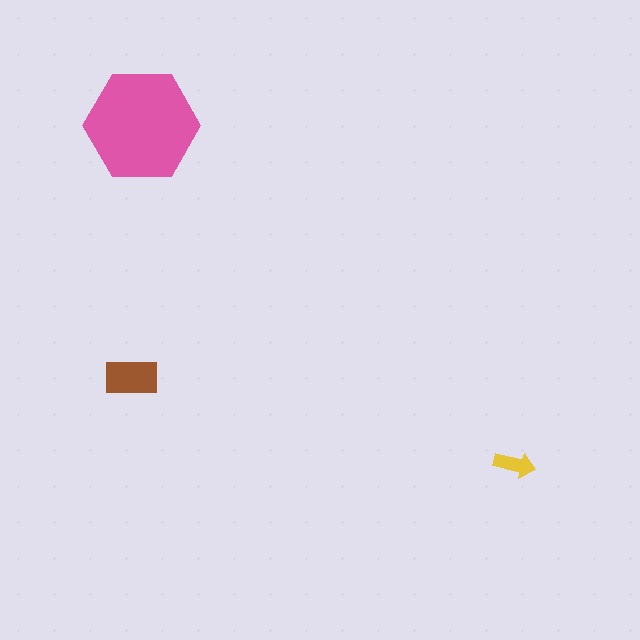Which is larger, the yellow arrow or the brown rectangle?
The brown rectangle.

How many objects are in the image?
There are 3 objects in the image.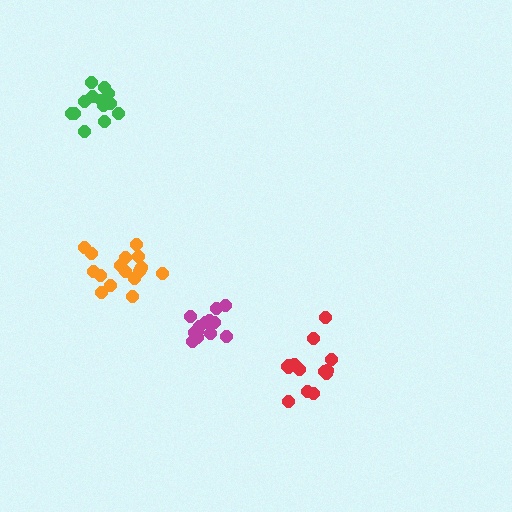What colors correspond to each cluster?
The clusters are colored: magenta, orange, green, red.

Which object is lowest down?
The red cluster is bottommost.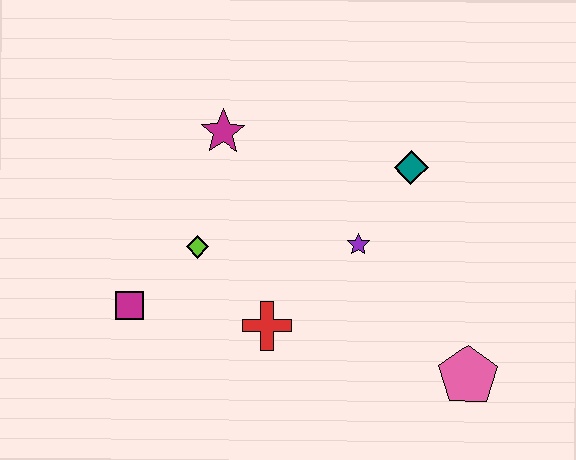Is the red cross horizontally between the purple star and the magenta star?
Yes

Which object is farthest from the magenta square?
The pink pentagon is farthest from the magenta square.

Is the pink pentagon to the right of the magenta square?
Yes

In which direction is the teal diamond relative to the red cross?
The teal diamond is above the red cross.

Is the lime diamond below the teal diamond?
Yes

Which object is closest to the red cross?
The lime diamond is closest to the red cross.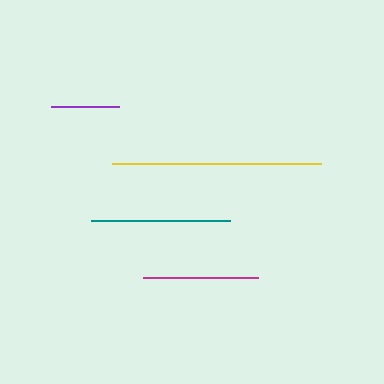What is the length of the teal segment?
The teal segment is approximately 140 pixels long.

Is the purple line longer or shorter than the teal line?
The teal line is longer than the purple line.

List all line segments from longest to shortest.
From longest to shortest: yellow, teal, magenta, purple.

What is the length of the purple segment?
The purple segment is approximately 68 pixels long.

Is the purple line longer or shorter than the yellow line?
The yellow line is longer than the purple line.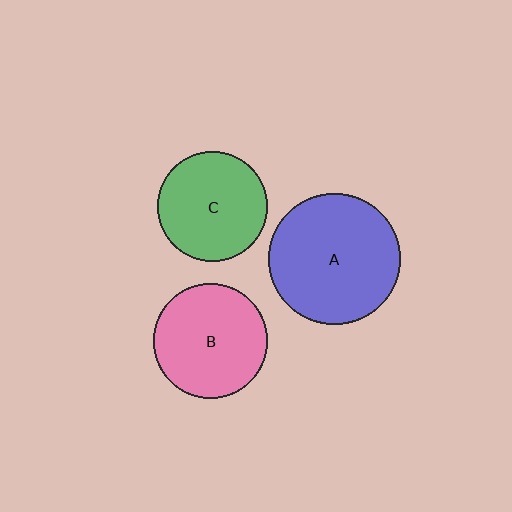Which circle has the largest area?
Circle A (blue).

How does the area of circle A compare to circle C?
Approximately 1.4 times.